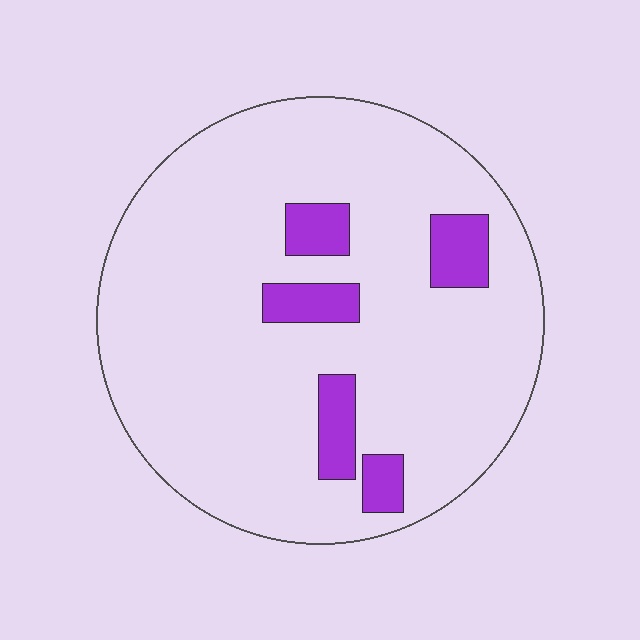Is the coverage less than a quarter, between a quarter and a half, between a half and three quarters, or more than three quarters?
Less than a quarter.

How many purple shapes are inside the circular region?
5.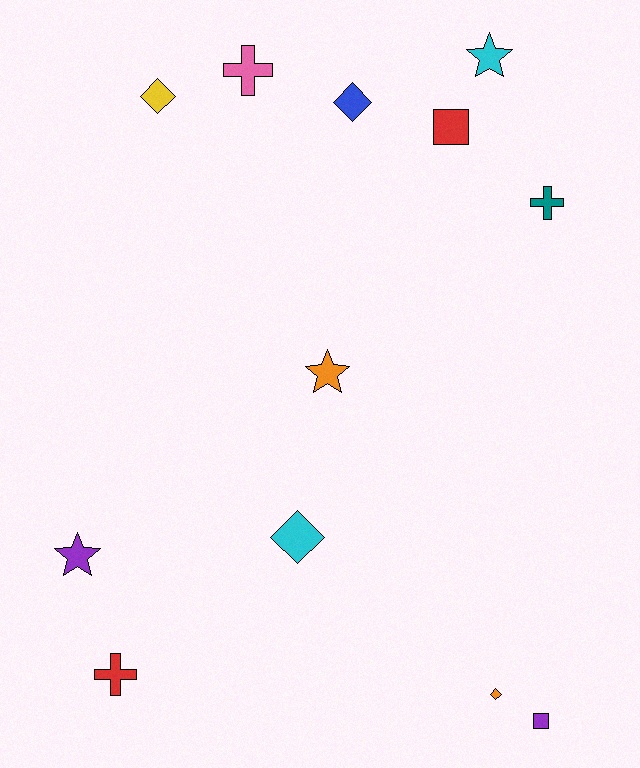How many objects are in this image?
There are 12 objects.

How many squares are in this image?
There are 2 squares.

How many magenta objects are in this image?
There are no magenta objects.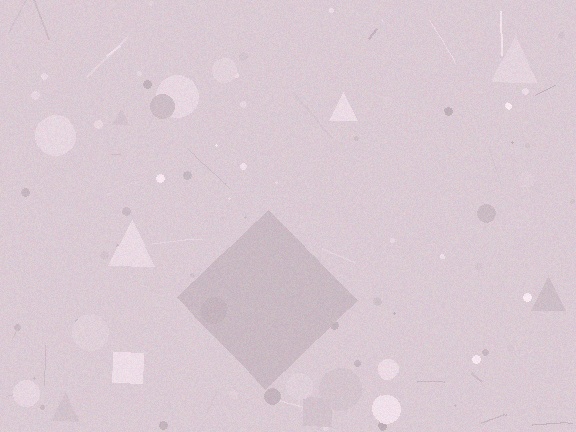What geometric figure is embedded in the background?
A diamond is embedded in the background.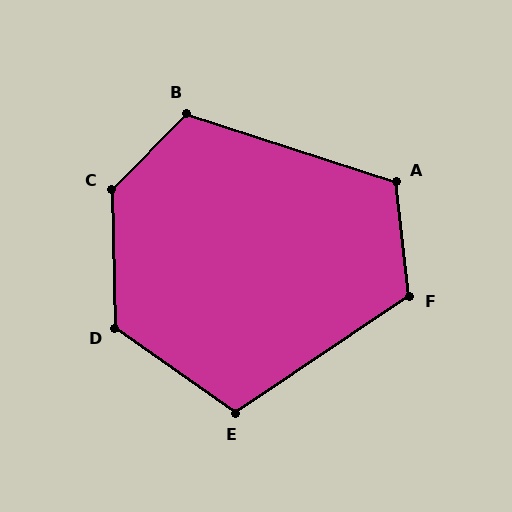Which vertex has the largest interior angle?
C, at approximately 134 degrees.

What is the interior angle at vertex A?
Approximately 115 degrees (obtuse).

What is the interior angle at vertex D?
Approximately 126 degrees (obtuse).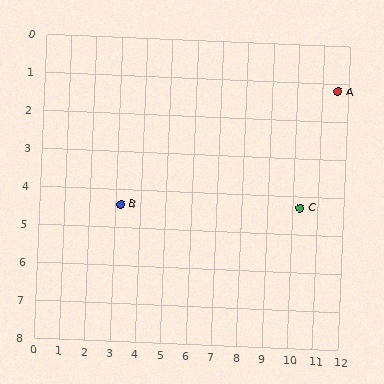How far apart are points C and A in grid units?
Points C and A are about 3.4 grid units apart.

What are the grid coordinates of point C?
Point C is at approximately (10.3, 4.3).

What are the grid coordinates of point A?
Point A is at approximately (11.6, 1.2).